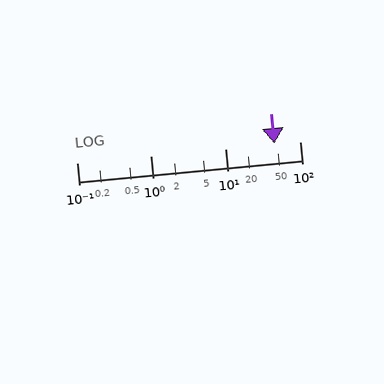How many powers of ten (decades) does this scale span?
The scale spans 3 decades, from 0.1 to 100.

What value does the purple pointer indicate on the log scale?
The pointer indicates approximately 45.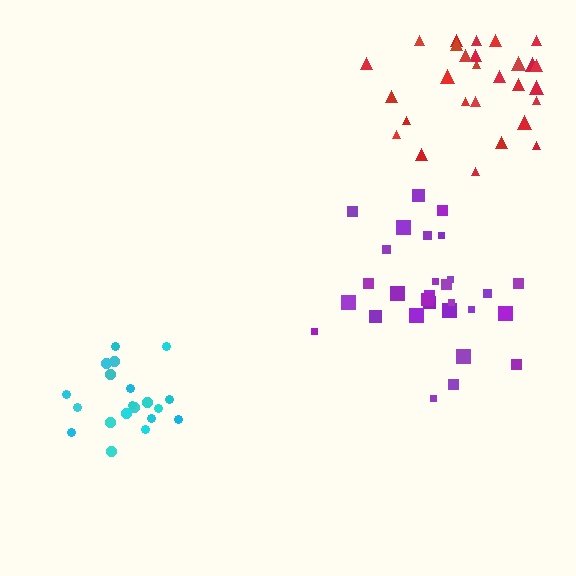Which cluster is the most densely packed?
Cyan.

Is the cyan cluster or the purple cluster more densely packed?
Cyan.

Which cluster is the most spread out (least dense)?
Red.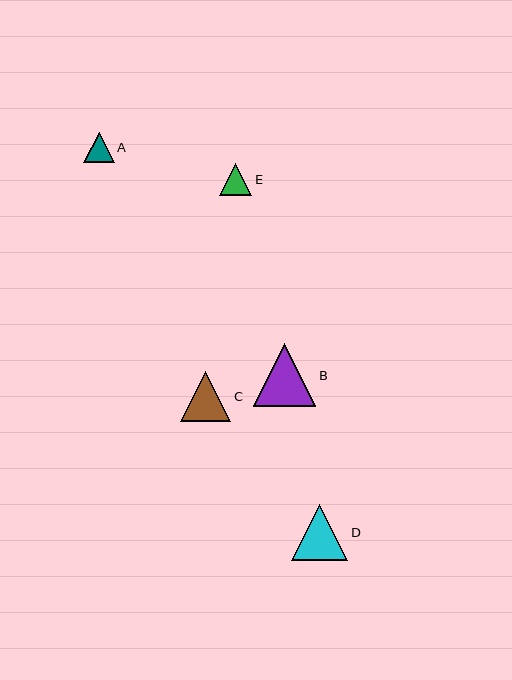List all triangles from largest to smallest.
From largest to smallest: B, D, C, E, A.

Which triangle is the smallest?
Triangle A is the smallest with a size of approximately 31 pixels.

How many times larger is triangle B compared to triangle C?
Triangle B is approximately 1.2 times the size of triangle C.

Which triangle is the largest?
Triangle B is the largest with a size of approximately 63 pixels.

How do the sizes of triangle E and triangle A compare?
Triangle E and triangle A are approximately the same size.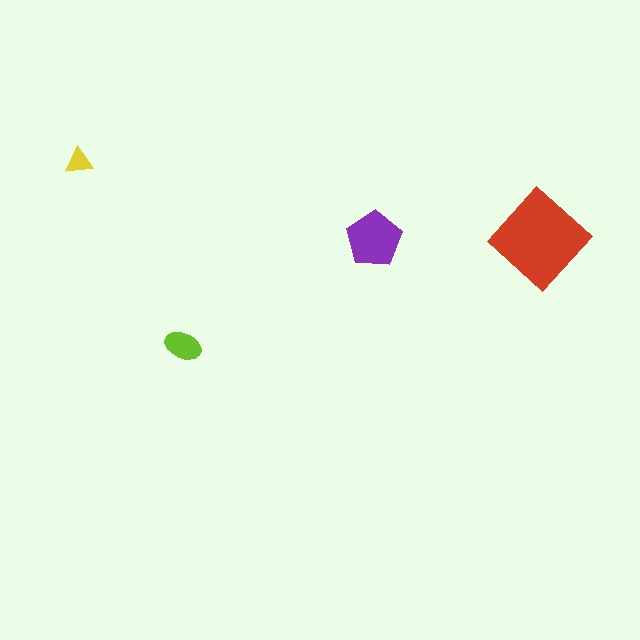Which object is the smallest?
The yellow triangle.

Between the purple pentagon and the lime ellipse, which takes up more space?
The purple pentagon.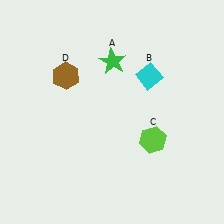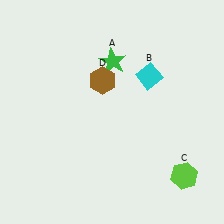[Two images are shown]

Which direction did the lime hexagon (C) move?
The lime hexagon (C) moved down.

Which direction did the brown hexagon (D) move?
The brown hexagon (D) moved right.